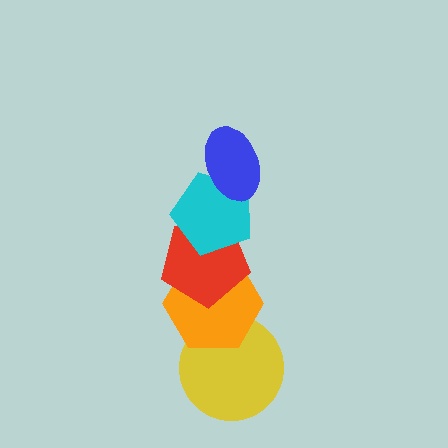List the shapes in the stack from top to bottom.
From top to bottom: the blue ellipse, the cyan pentagon, the red pentagon, the orange hexagon, the yellow circle.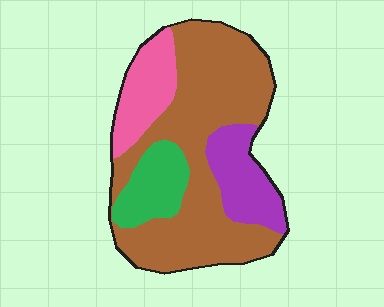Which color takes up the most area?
Brown, at roughly 60%.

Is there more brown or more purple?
Brown.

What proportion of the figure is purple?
Purple takes up about one sixth (1/6) of the figure.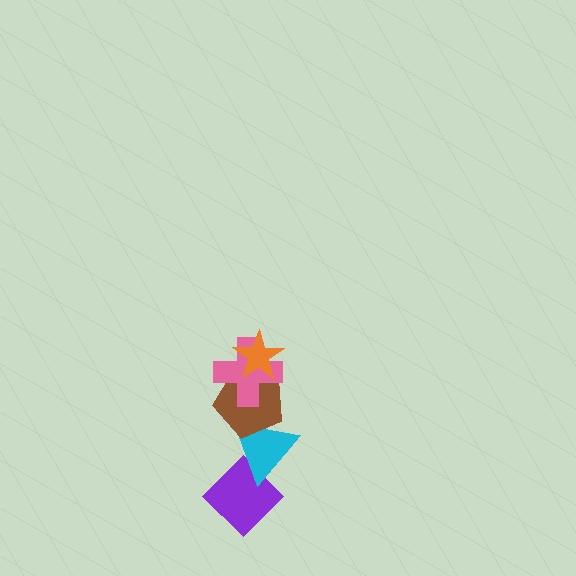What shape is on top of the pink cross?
The orange star is on top of the pink cross.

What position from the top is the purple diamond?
The purple diamond is 5th from the top.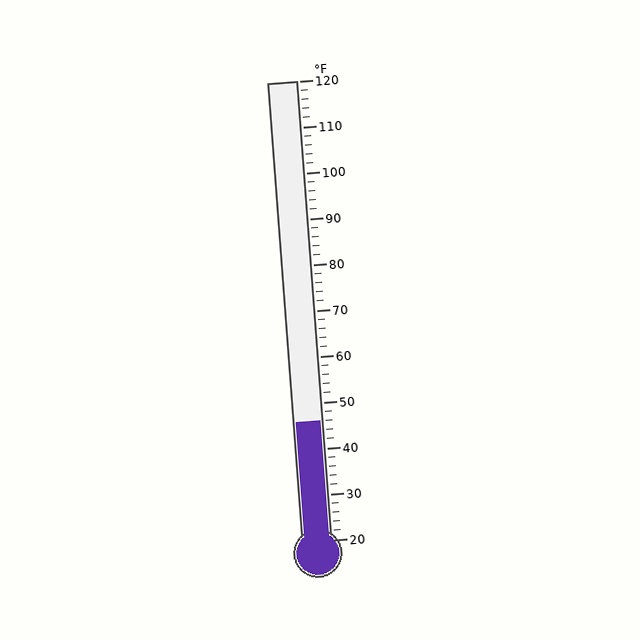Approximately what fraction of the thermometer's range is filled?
The thermometer is filled to approximately 25% of its range.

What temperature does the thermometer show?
The thermometer shows approximately 46°F.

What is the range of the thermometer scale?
The thermometer scale ranges from 20°F to 120°F.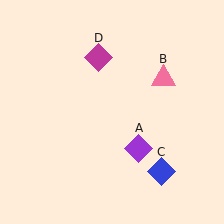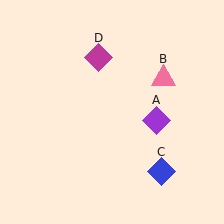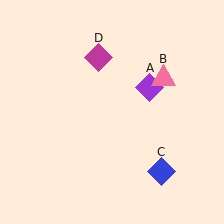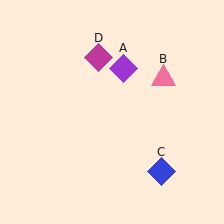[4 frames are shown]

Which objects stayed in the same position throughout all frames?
Pink triangle (object B) and blue diamond (object C) and magenta diamond (object D) remained stationary.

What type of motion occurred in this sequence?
The purple diamond (object A) rotated counterclockwise around the center of the scene.